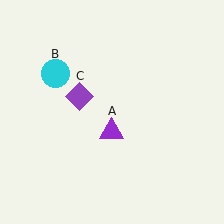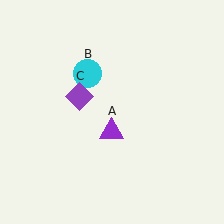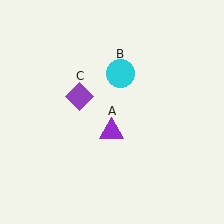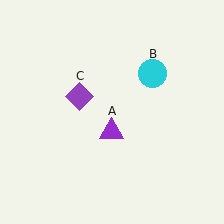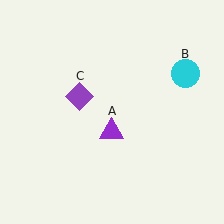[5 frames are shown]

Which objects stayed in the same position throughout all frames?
Purple triangle (object A) and purple diamond (object C) remained stationary.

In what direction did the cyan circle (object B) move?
The cyan circle (object B) moved right.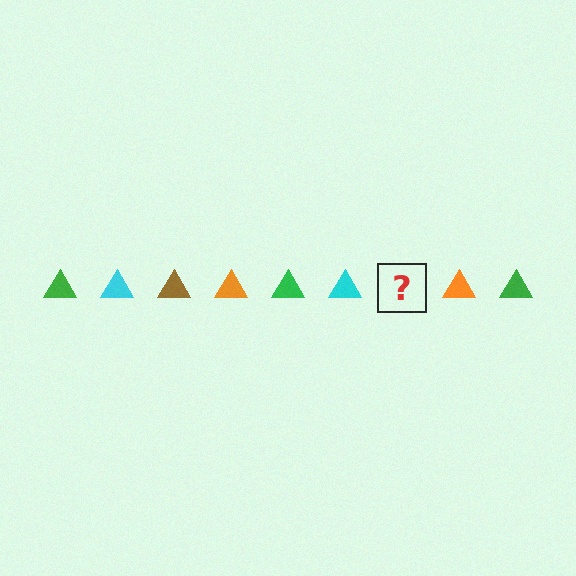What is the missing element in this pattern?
The missing element is a brown triangle.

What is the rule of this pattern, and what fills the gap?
The rule is that the pattern cycles through green, cyan, brown, orange triangles. The gap should be filled with a brown triangle.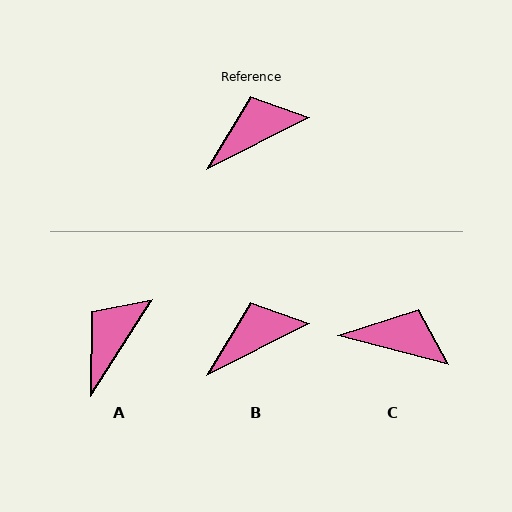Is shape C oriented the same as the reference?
No, it is off by about 41 degrees.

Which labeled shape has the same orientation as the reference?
B.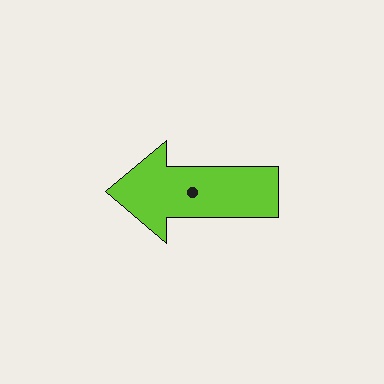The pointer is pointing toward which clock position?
Roughly 9 o'clock.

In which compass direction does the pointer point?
West.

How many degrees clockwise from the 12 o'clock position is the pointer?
Approximately 270 degrees.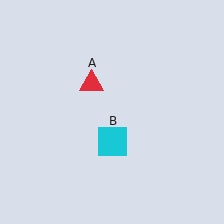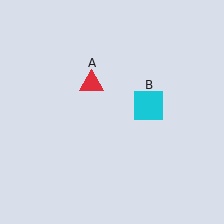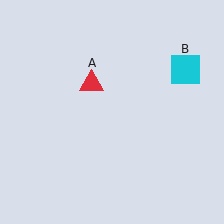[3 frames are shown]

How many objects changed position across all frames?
1 object changed position: cyan square (object B).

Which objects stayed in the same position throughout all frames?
Red triangle (object A) remained stationary.